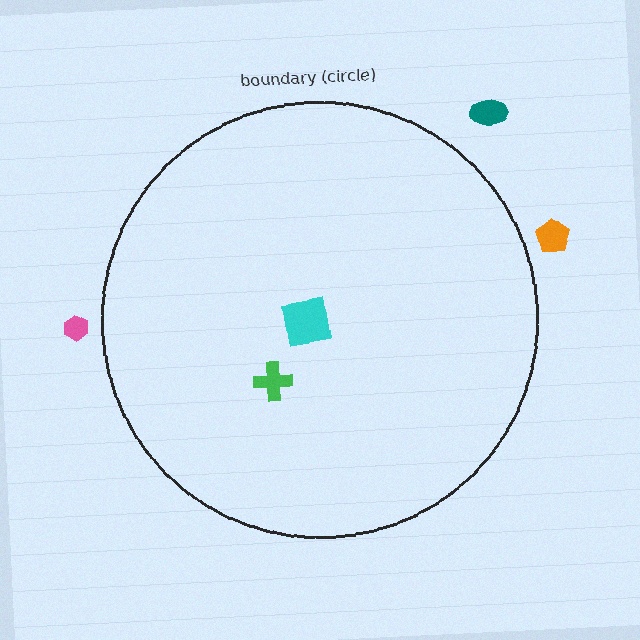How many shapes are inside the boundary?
2 inside, 3 outside.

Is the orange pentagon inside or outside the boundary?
Outside.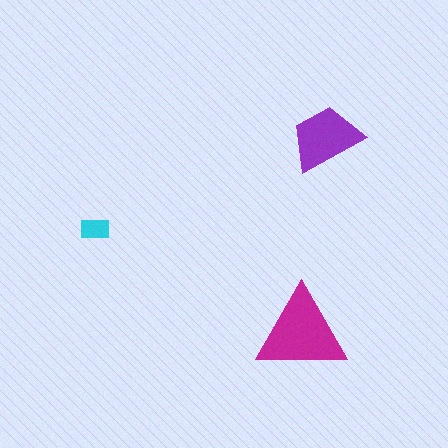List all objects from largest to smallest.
The magenta triangle, the purple trapezoid, the cyan rectangle.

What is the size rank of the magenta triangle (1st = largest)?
1st.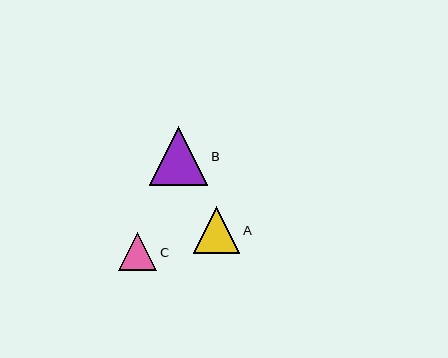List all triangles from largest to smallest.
From largest to smallest: B, A, C.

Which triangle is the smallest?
Triangle C is the smallest with a size of approximately 38 pixels.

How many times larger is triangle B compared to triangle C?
Triangle B is approximately 1.5 times the size of triangle C.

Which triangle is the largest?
Triangle B is the largest with a size of approximately 58 pixels.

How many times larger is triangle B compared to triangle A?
Triangle B is approximately 1.3 times the size of triangle A.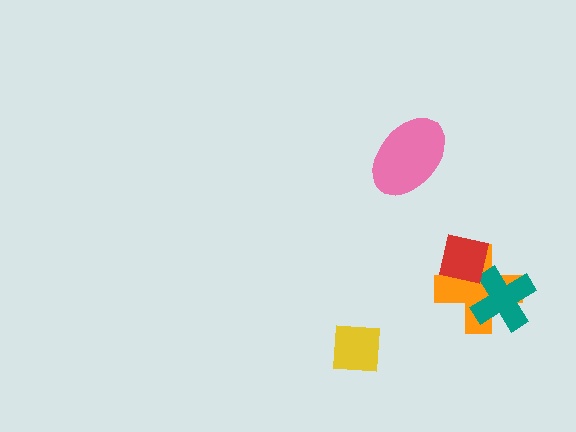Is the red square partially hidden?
No, no other shape covers it.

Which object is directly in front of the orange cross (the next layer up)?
The teal cross is directly in front of the orange cross.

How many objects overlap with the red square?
1 object overlaps with the red square.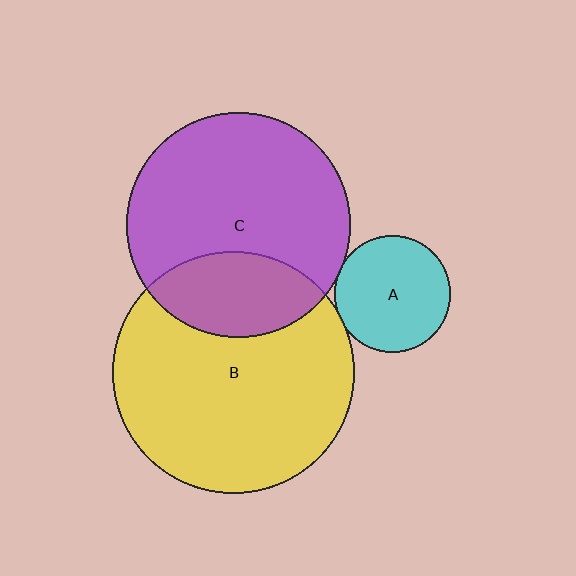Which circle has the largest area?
Circle B (yellow).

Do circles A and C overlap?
Yes.